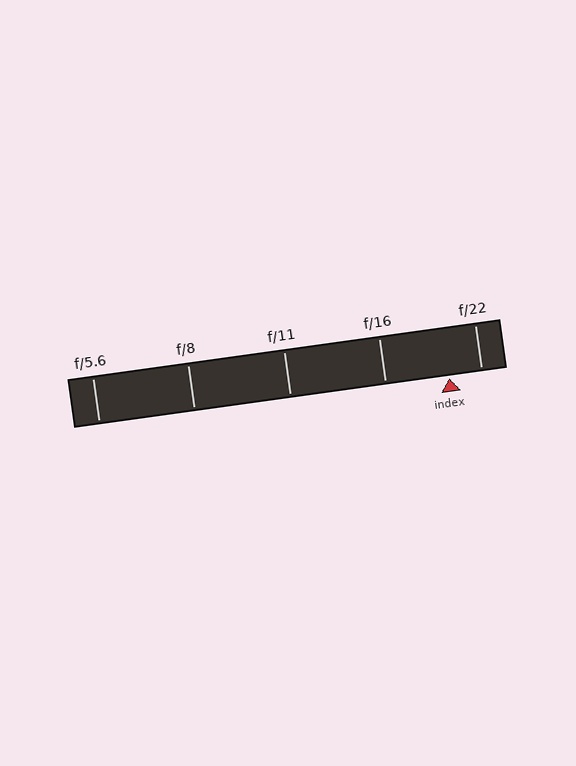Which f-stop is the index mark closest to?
The index mark is closest to f/22.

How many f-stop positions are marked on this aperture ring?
There are 5 f-stop positions marked.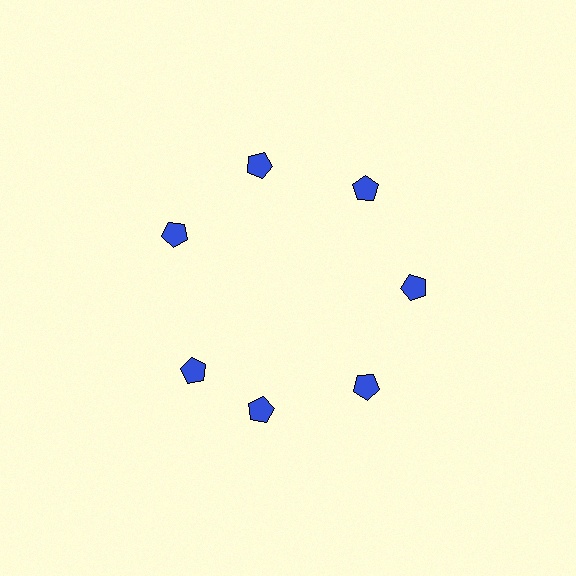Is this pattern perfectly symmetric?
No. The 7 blue pentagons are arranged in a ring, but one element near the 8 o'clock position is rotated out of alignment along the ring, breaking the 7-fold rotational symmetry.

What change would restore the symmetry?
The symmetry would be restored by rotating it back into even spacing with its neighbors so that all 7 pentagons sit at equal angles and equal distance from the center.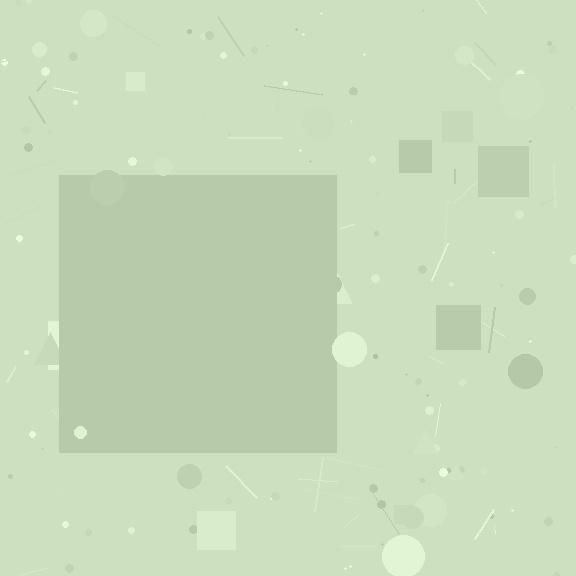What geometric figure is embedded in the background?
A square is embedded in the background.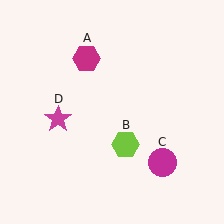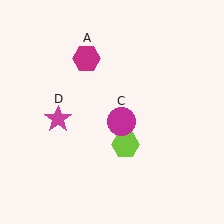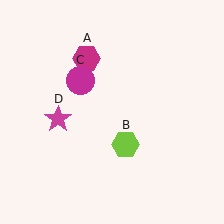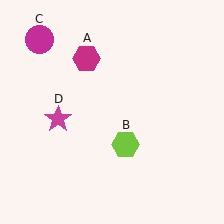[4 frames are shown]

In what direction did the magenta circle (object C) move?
The magenta circle (object C) moved up and to the left.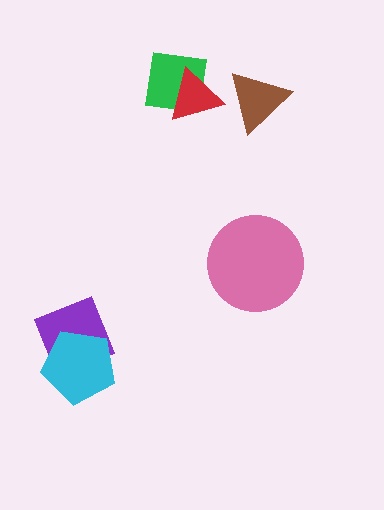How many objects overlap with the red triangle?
1 object overlaps with the red triangle.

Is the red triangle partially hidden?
No, no other shape covers it.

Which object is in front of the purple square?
The cyan pentagon is in front of the purple square.